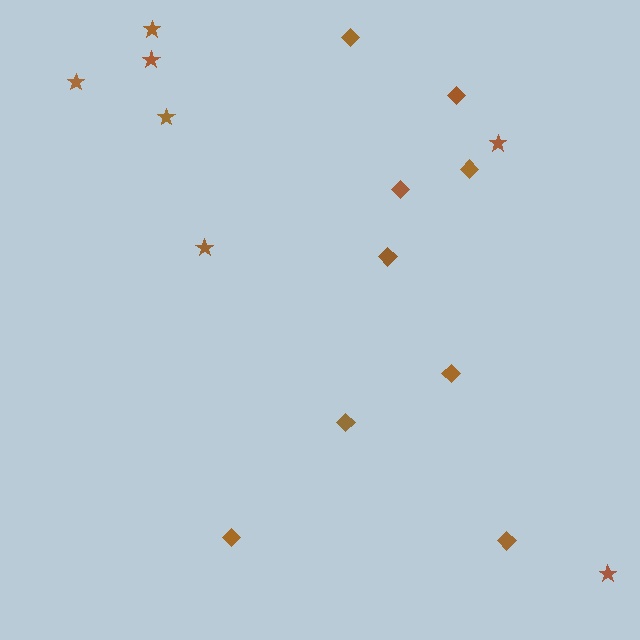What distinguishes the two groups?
There are 2 groups: one group of diamonds (9) and one group of stars (7).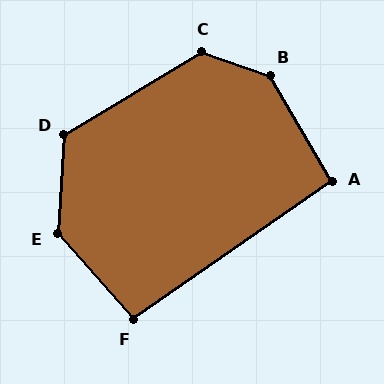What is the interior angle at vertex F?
Approximately 96 degrees (obtuse).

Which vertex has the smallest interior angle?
A, at approximately 95 degrees.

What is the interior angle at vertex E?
Approximately 135 degrees (obtuse).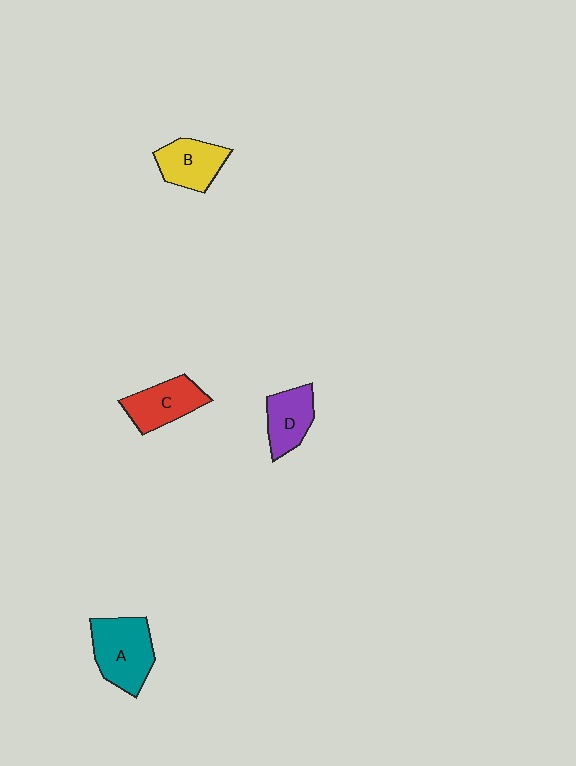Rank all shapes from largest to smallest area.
From largest to smallest: A (teal), C (red), B (yellow), D (purple).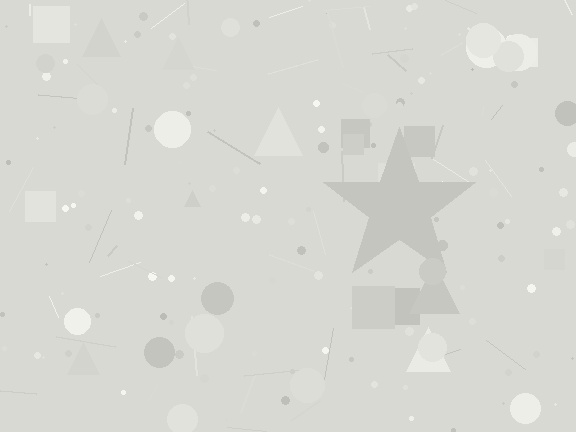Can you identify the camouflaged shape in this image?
The camouflaged shape is a star.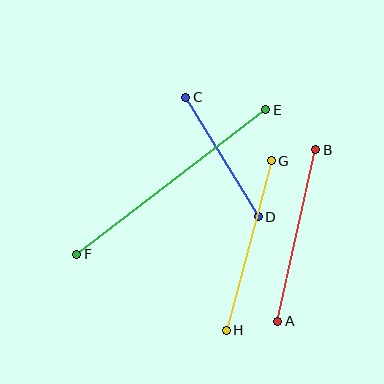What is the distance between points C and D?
The distance is approximately 140 pixels.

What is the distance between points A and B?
The distance is approximately 175 pixels.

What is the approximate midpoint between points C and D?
The midpoint is at approximately (222, 157) pixels.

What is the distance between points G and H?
The distance is approximately 175 pixels.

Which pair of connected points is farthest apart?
Points E and F are farthest apart.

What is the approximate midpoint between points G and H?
The midpoint is at approximately (249, 246) pixels.